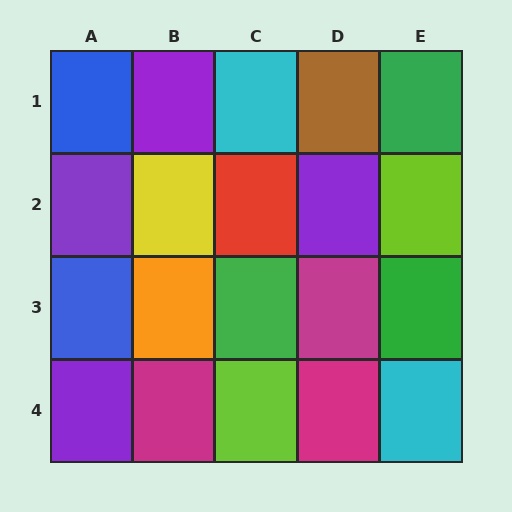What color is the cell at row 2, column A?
Purple.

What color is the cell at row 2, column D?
Purple.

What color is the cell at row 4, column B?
Magenta.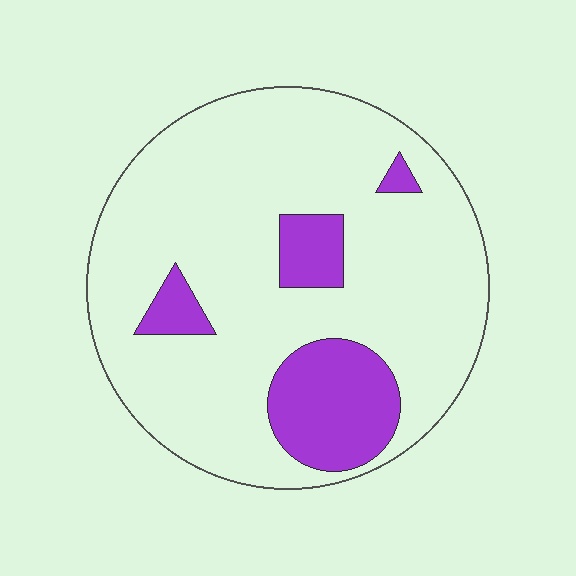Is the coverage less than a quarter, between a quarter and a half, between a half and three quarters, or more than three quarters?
Less than a quarter.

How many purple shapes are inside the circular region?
4.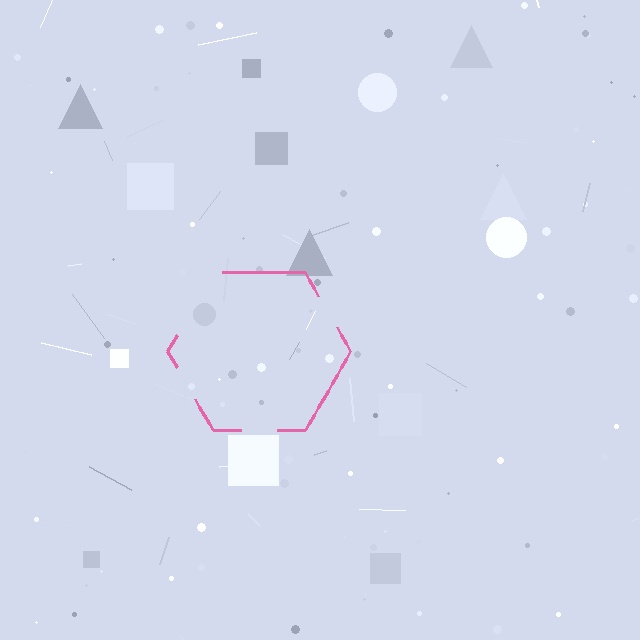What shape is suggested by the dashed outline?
The dashed outline suggests a hexagon.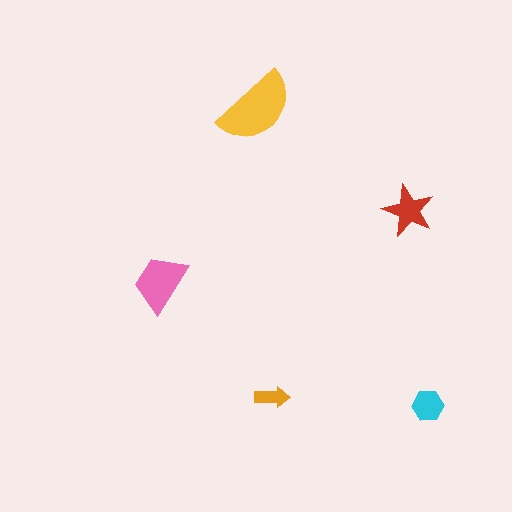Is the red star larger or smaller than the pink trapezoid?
Smaller.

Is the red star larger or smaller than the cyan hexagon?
Larger.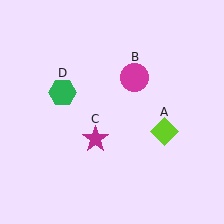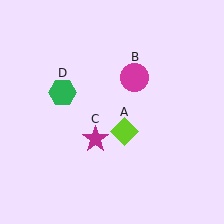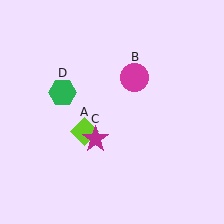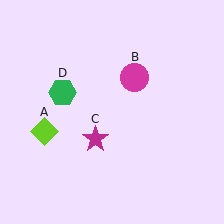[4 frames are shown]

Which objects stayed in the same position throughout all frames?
Magenta circle (object B) and magenta star (object C) and green hexagon (object D) remained stationary.